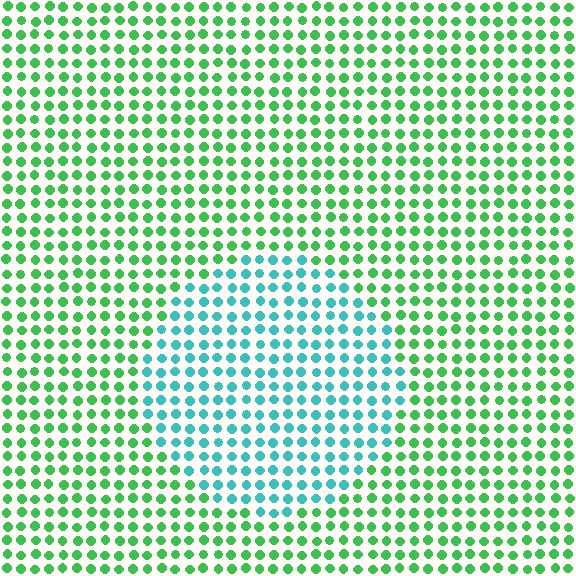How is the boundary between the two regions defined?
The boundary is defined purely by a slight shift in hue (about 47 degrees). Spacing, size, and orientation are identical on both sides.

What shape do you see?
I see a circle.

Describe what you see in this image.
The image is filled with small green elements in a uniform arrangement. A circle-shaped region is visible where the elements are tinted to a slightly different hue, forming a subtle color boundary.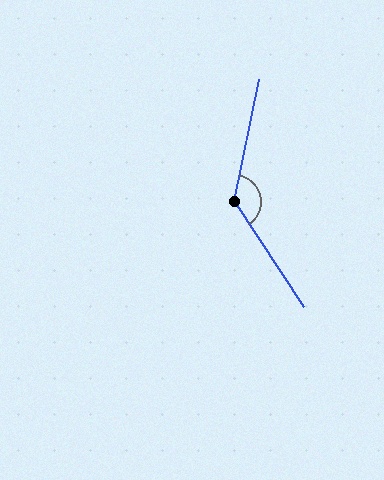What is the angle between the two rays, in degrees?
Approximately 135 degrees.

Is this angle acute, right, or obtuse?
It is obtuse.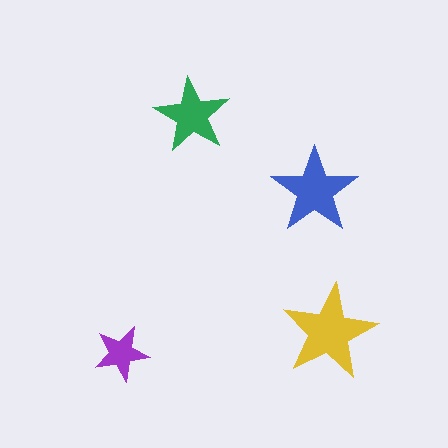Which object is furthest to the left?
The purple star is leftmost.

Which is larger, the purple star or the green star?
The green one.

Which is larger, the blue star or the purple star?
The blue one.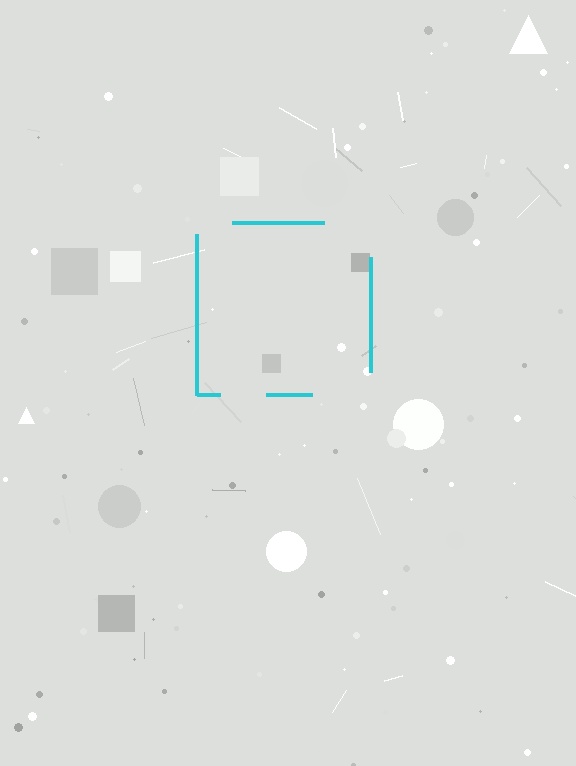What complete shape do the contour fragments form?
The contour fragments form a square.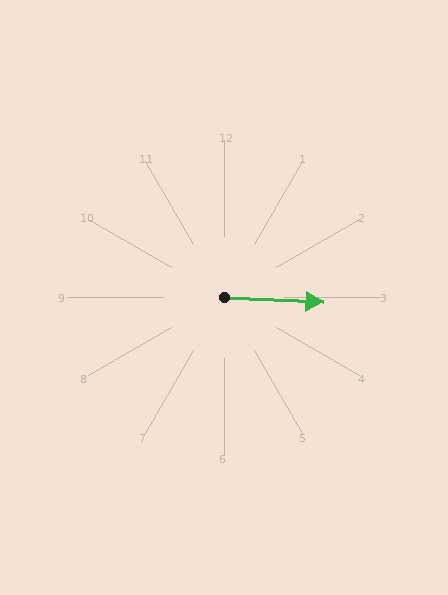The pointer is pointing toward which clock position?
Roughly 3 o'clock.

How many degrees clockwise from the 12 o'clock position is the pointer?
Approximately 93 degrees.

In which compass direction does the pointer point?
East.